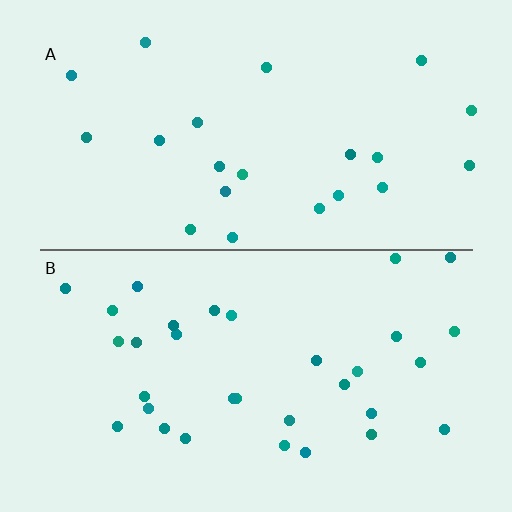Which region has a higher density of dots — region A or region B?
B (the bottom).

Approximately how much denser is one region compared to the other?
Approximately 1.5× — region B over region A.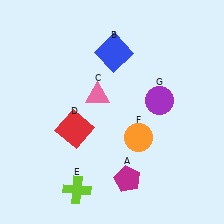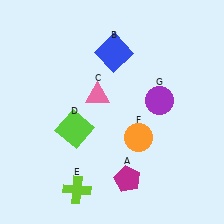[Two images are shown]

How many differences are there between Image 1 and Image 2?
There is 1 difference between the two images.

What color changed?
The square (D) changed from red in Image 1 to lime in Image 2.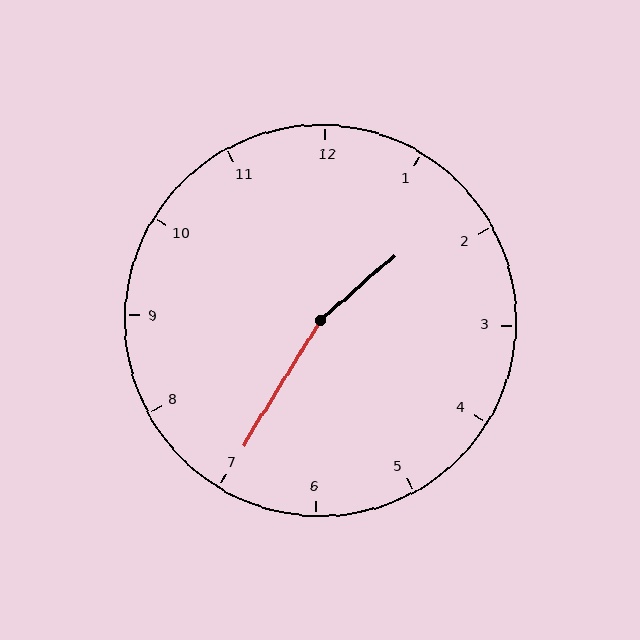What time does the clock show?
1:35.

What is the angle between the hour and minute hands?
Approximately 162 degrees.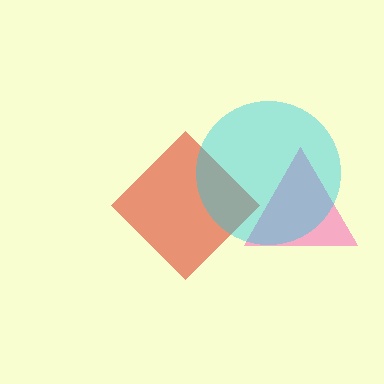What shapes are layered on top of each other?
The layered shapes are: a red diamond, a pink triangle, a cyan circle.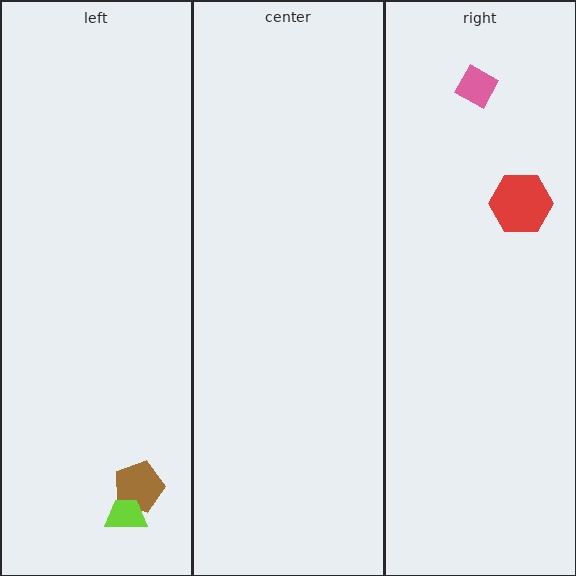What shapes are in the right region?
The pink diamond, the red hexagon.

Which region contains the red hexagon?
The right region.